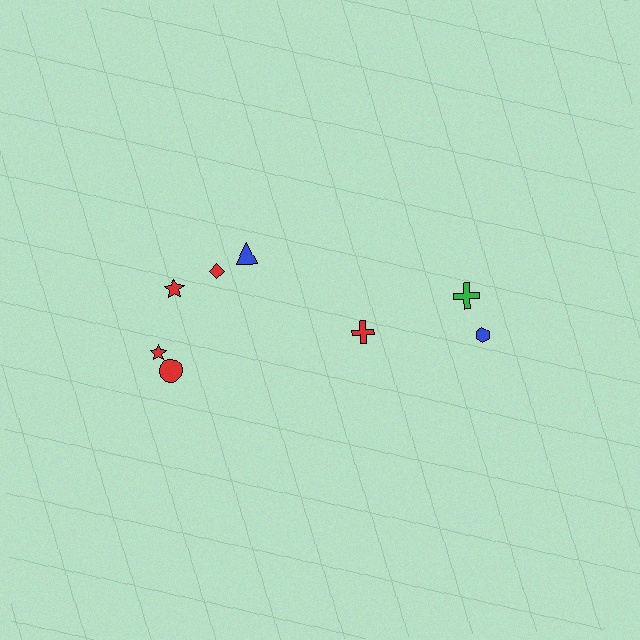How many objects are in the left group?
There are 5 objects.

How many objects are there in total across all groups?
There are 8 objects.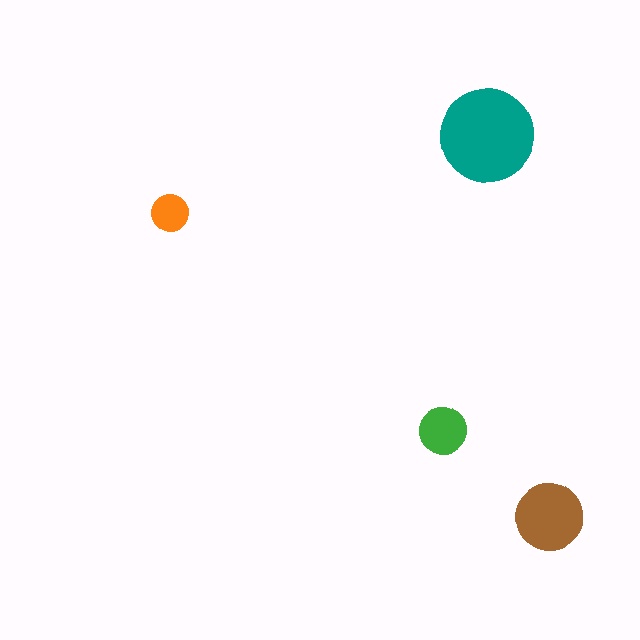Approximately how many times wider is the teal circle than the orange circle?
About 2.5 times wider.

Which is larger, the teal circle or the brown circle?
The teal one.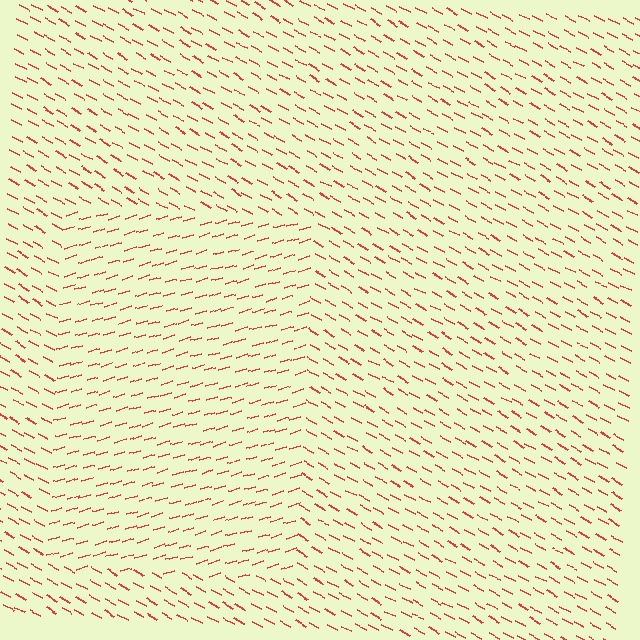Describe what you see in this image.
The image is filled with small red line segments. A rectangle region in the image has lines oriented differently from the surrounding lines, creating a visible texture boundary.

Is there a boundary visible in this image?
Yes, there is a texture boundary formed by a change in line orientation.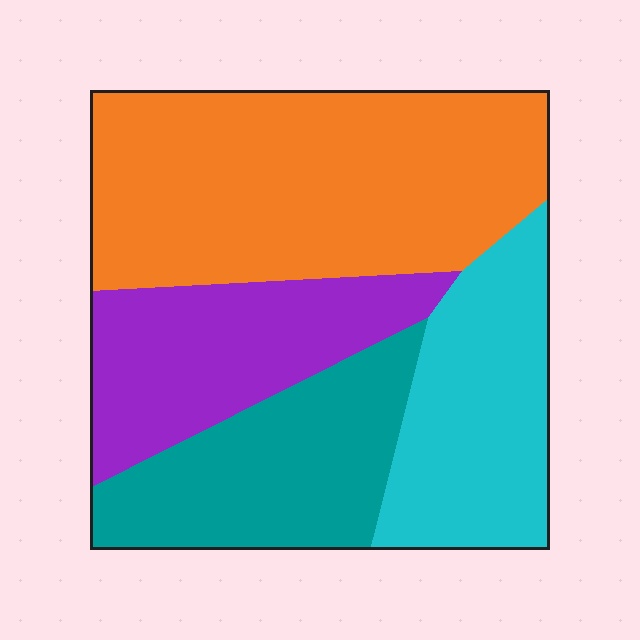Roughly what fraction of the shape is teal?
Teal covers around 20% of the shape.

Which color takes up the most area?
Orange, at roughly 40%.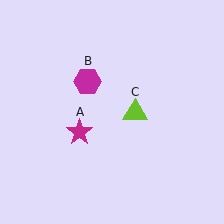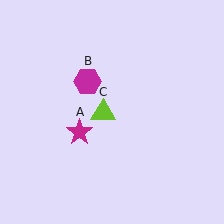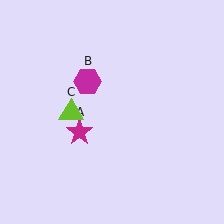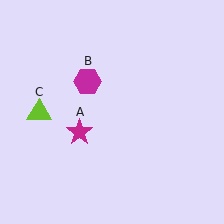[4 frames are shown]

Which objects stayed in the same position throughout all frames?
Magenta star (object A) and magenta hexagon (object B) remained stationary.